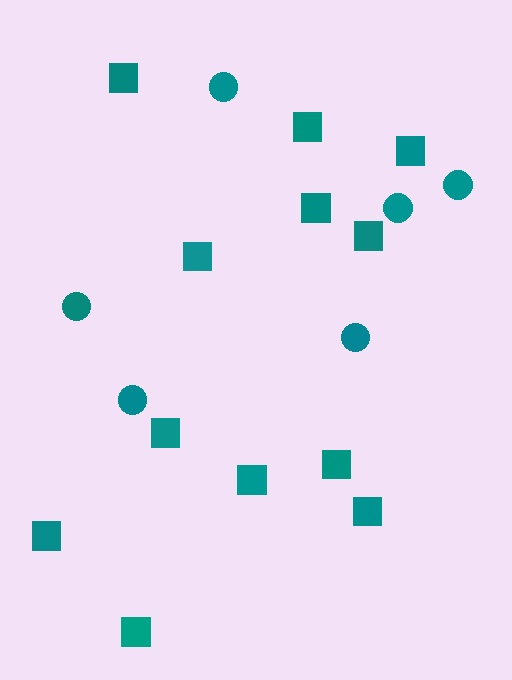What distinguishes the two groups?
There are 2 groups: one group of circles (6) and one group of squares (12).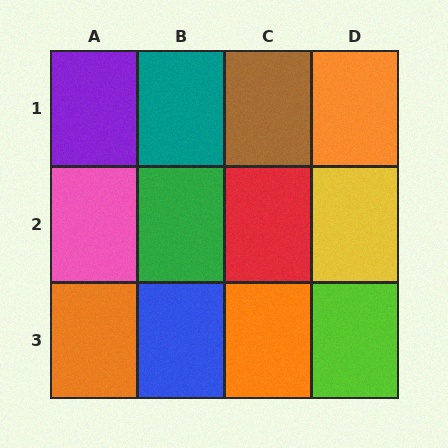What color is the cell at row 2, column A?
Pink.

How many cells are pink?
1 cell is pink.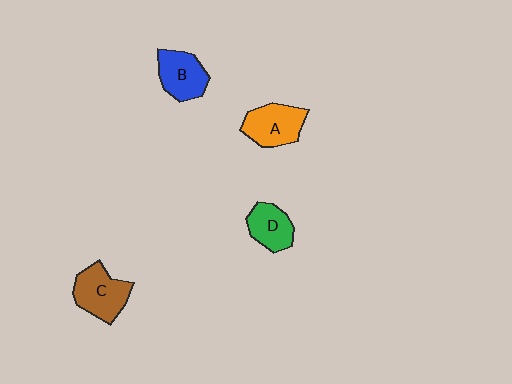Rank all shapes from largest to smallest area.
From largest to smallest: C (brown), A (orange), B (blue), D (green).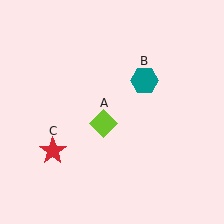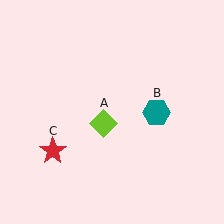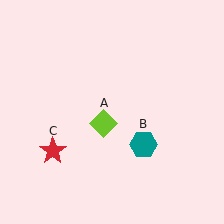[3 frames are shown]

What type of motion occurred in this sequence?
The teal hexagon (object B) rotated clockwise around the center of the scene.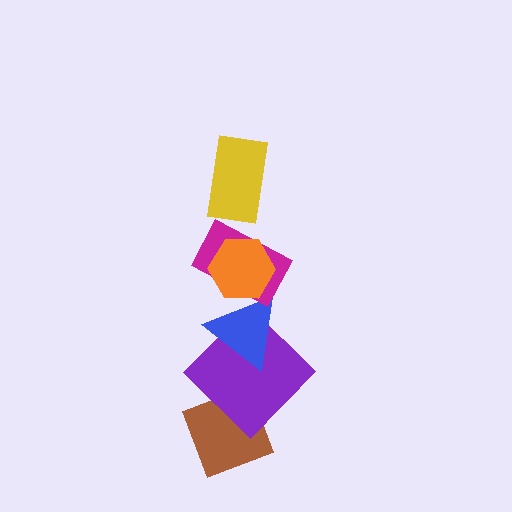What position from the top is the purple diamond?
The purple diamond is 5th from the top.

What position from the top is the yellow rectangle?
The yellow rectangle is 1st from the top.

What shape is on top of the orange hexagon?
The yellow rectangle is on top of the orange hexagon.